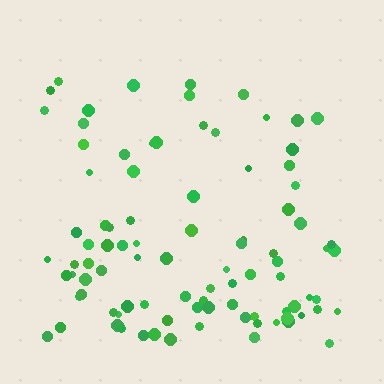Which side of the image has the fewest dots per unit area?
The top.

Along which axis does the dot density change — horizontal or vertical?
Vertical.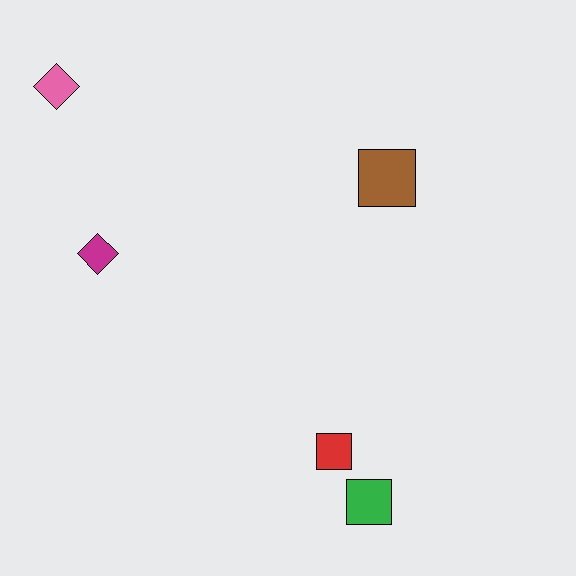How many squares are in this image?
There are 3 squares.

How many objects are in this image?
There are 5 objects.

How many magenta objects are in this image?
There is 1 magenta object.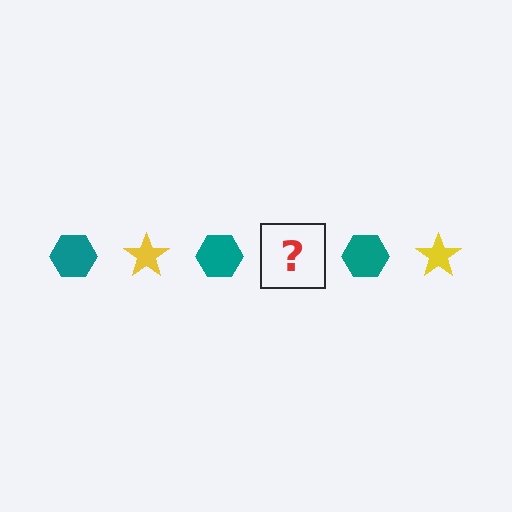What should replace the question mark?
The question mark should be replaced with a yellow star.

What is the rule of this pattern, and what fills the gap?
The rule is that the pattern alternates between teal hexagon and yellow star. The gap should be filled with a yellow star.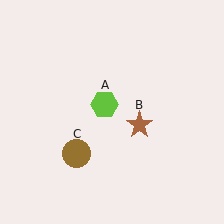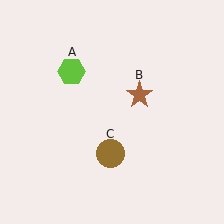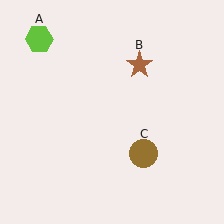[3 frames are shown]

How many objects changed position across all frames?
3 objects changed position: lime hexagon (object A), brown star (object B), brown circle (object C).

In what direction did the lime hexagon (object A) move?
The lime hexagon (object A) moved up and to the left.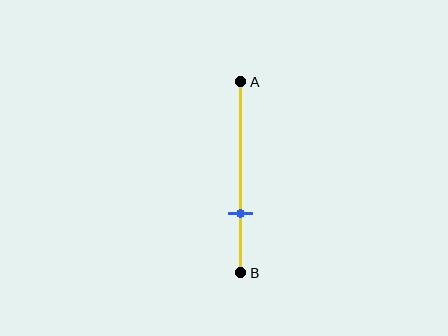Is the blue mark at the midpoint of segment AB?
No, the mark is at about 70% from A, not at the 50% midpoint.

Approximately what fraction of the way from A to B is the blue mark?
The blue mark is approximately 70% of the way from A to B.